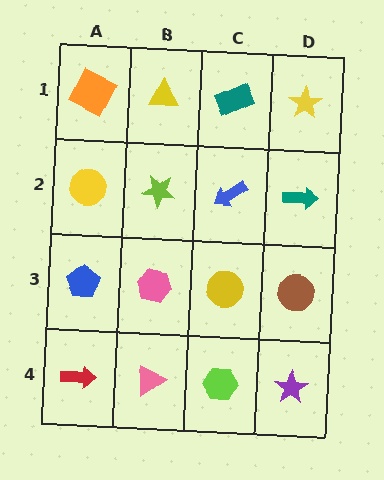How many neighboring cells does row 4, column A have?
2.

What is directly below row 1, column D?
A teal arrow.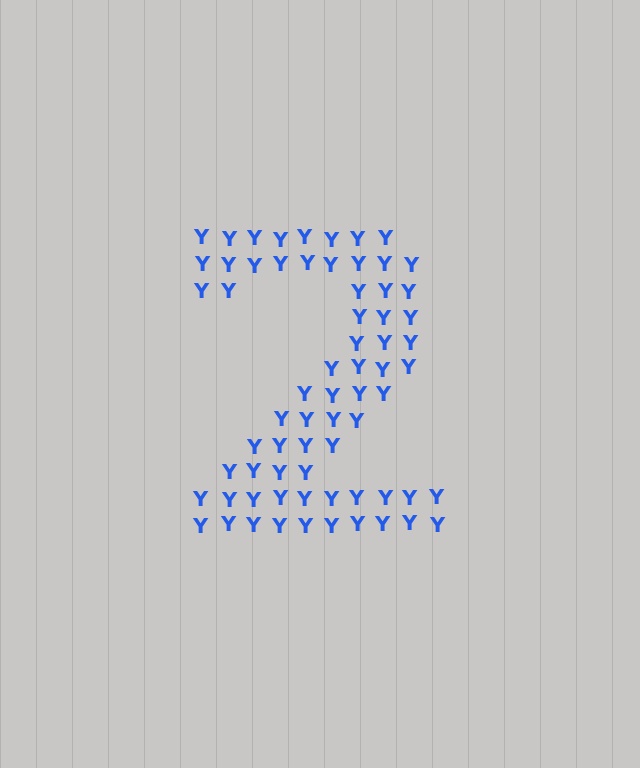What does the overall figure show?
The overall figure shows the digit 2.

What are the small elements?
The small elements are letter Y's.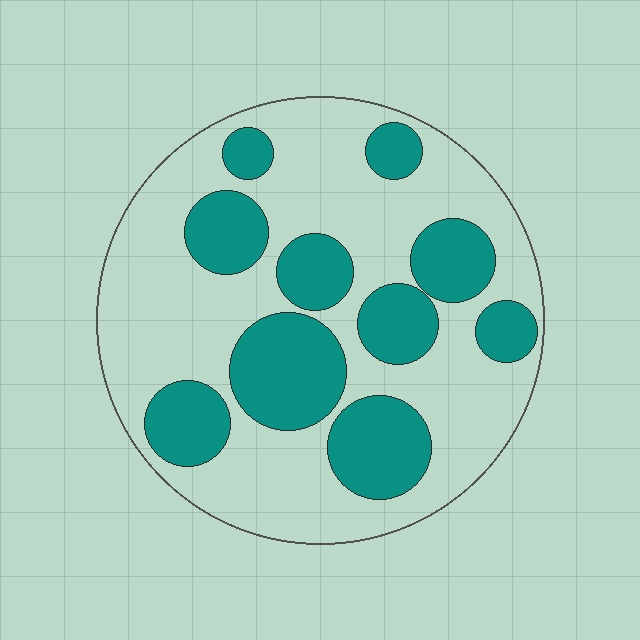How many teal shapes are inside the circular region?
10.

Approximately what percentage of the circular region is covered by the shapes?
Approximately 35%.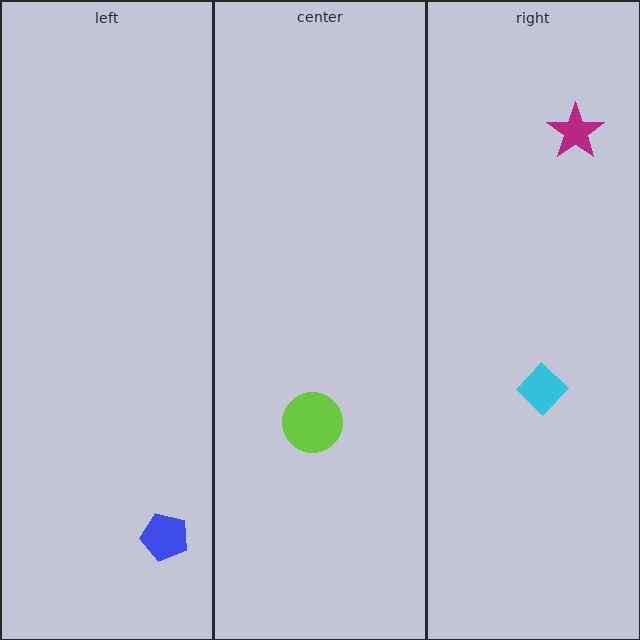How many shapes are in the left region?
1.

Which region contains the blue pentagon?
The left region.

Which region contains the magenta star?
The right region.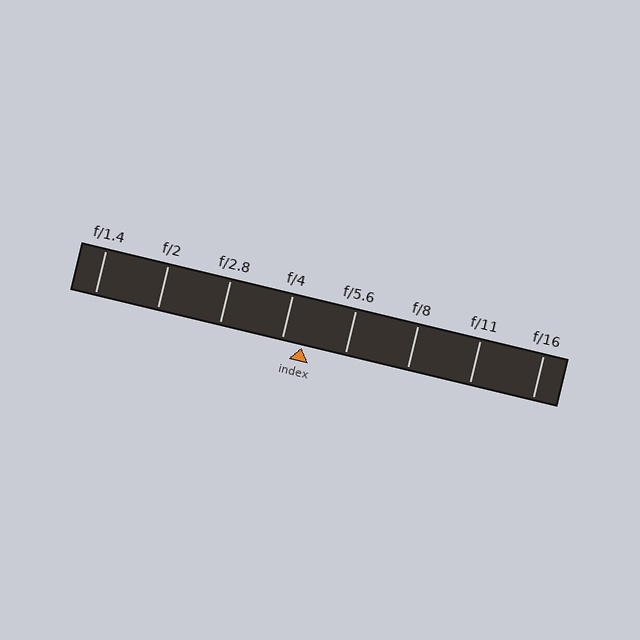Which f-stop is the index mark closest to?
The index mark is closest to f/4.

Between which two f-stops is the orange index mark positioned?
The index mark is between f/4 and f/5.6.